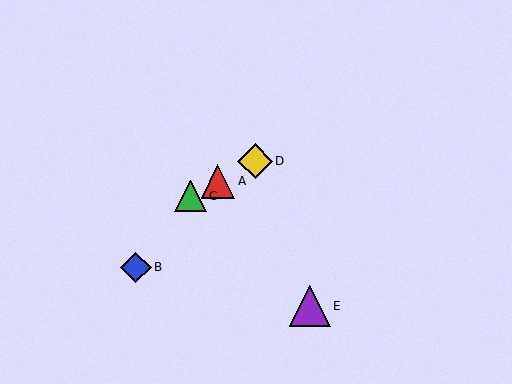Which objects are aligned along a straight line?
Objects A, C, D are aligned along a straight line.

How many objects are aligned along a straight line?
3 objects (A, C, D) are aligned along a straight line.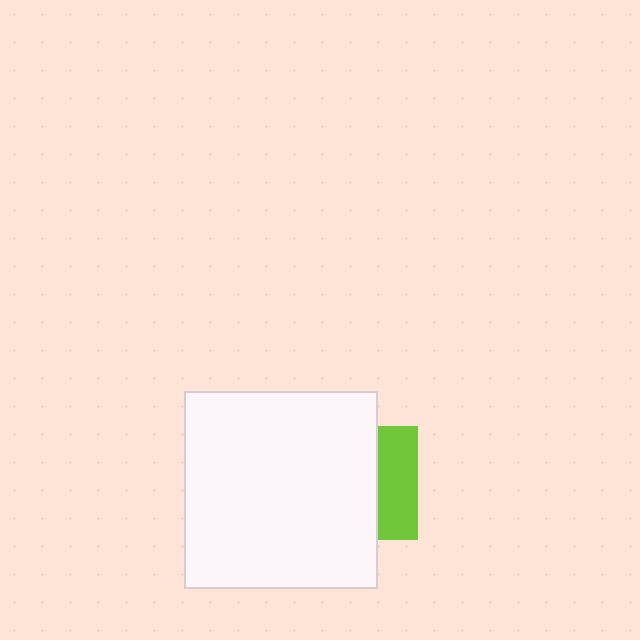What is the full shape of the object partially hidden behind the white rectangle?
The partially hidden object is a lime square.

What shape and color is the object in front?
The object in front is a white rectangle.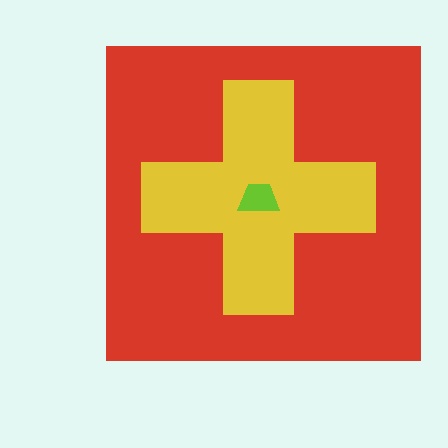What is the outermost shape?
The red square.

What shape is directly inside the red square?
The yellow cross.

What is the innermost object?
The lime trapezoid.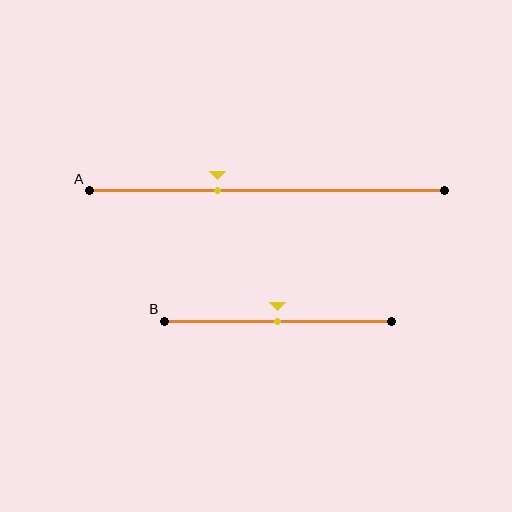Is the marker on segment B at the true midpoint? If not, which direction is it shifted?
Yes, the marker on segment B is at the true midpoint.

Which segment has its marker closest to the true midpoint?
Segment B has its marker closest to the true midpoint.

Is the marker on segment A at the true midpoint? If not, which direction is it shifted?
No, the marker on segment A is shifted to the left by about 14% of the segment length.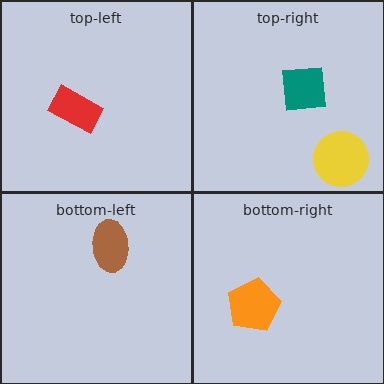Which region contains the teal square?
The top-right region.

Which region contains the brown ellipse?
The bottom-left region.